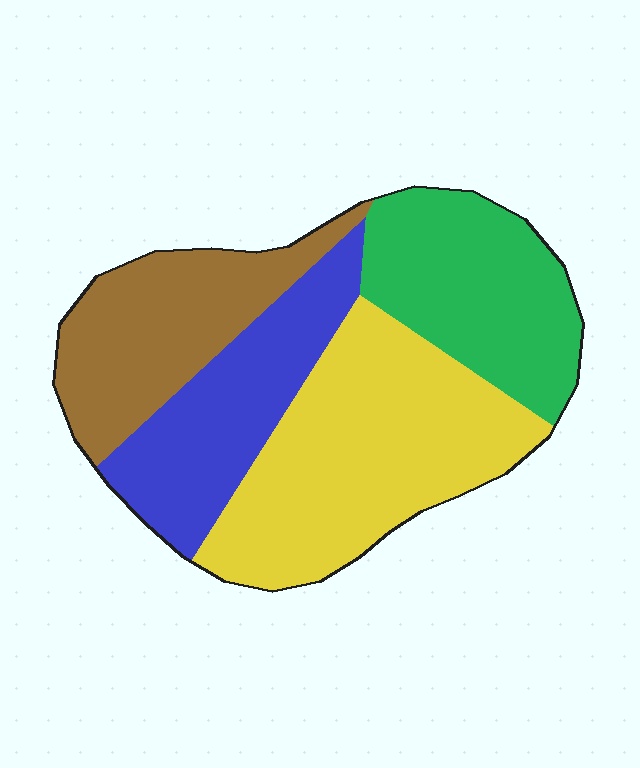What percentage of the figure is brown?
Brown takes up about one fifth (1/5) of the figure.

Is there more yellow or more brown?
Yellow.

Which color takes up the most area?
Yellow, at roughly 35%.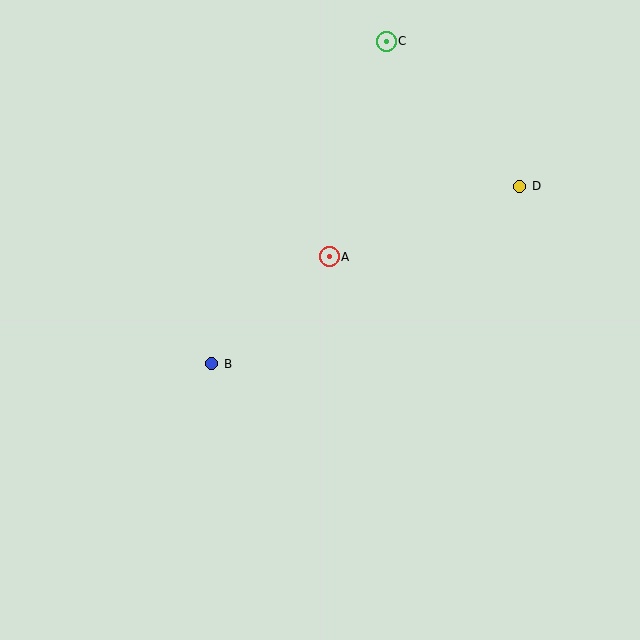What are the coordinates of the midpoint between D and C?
The midpoint between D and C is at (453, 114).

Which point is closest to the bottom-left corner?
Point B is closest to the bottom-left corner.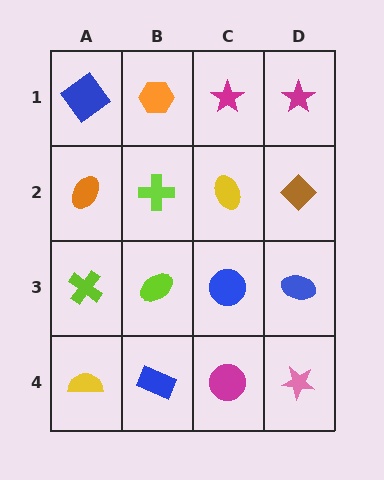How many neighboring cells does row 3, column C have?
4.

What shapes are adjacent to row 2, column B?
An orange hexagon (row 1, column B), a lime ellipse (row 3, column B), an orange ellipse (row 2, column A), a yellow ellipse (row 2, column C).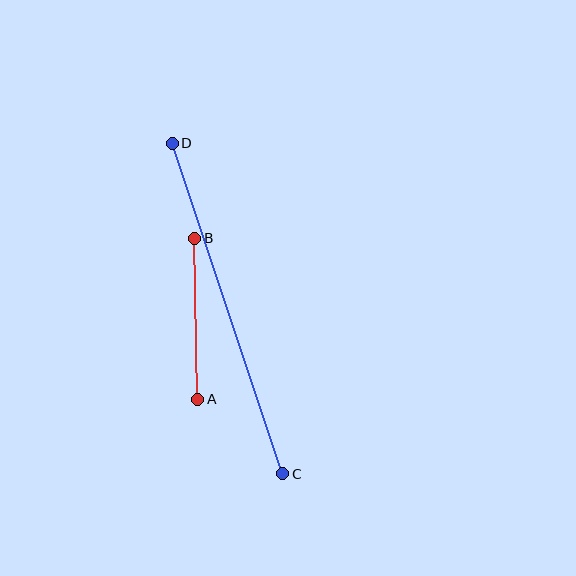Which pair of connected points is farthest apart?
Points C and D are farthest apart.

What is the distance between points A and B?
The distance is approximately 161 pixels.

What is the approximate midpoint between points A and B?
The midpoint is at approximately (196, 319) pixels.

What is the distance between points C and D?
The distance is approximately 349 pixels.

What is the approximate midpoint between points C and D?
The midpoint is at approximately (228, 309) pixels.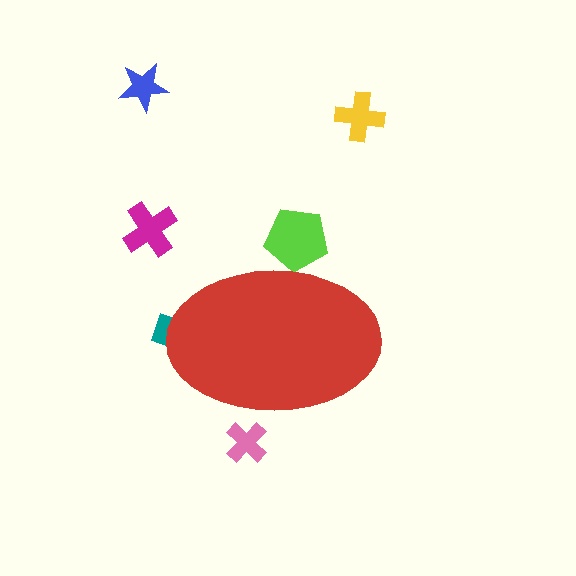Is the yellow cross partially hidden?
No, the yellow cross is fully visible.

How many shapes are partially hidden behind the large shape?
3 shapes are partially hidden.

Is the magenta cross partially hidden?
No, the magenta cross is fully visible.